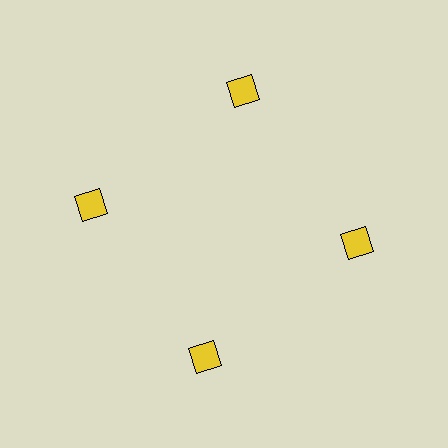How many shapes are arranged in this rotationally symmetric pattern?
There are 4 shapes, arranged in 4 groups of 1.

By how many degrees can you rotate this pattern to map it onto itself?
The pattern maps onto itself every 90 degrees of rotation.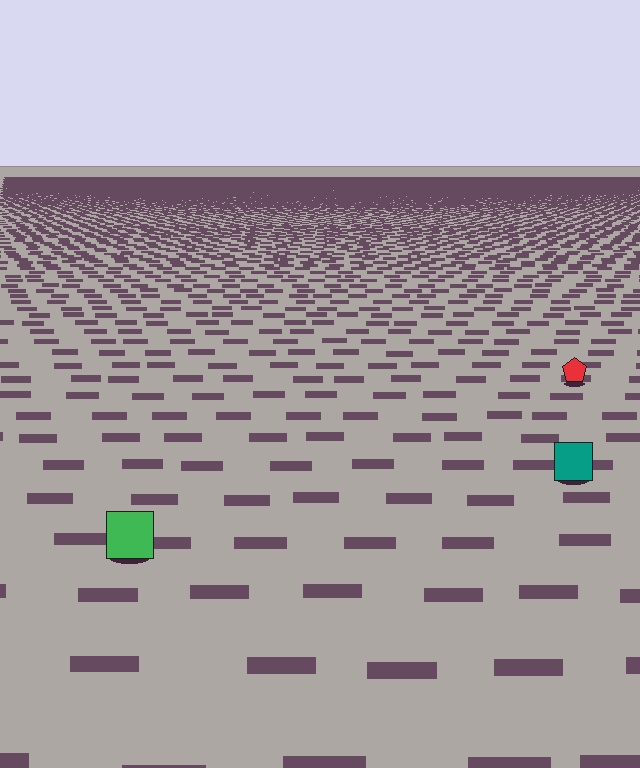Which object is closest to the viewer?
The green square is closest. The texture marks near it are larger and more spread out.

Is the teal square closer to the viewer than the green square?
No. The green square is closer — you can tell from the texture gradient: the ground texture is coarser near it.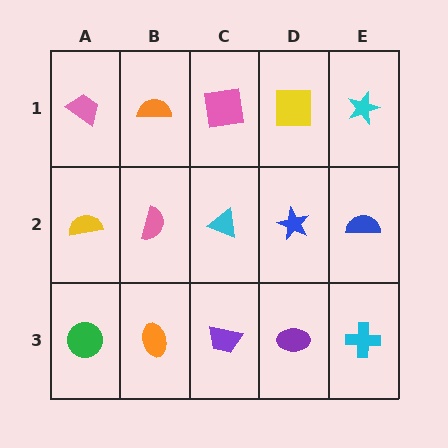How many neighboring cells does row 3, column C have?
3.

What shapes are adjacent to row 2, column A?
A pink trapezoid (row 1, column A), a green circle (row 3, column A), a pink semicircle (row 2, column B).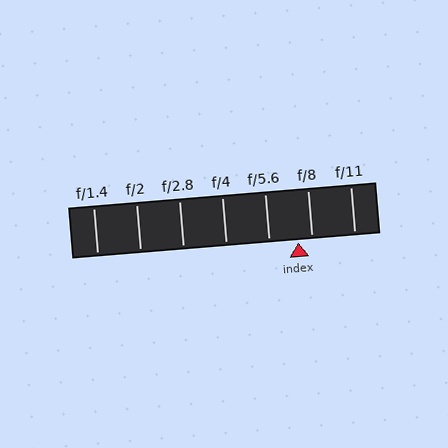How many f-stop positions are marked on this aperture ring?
There are 7 f-stop positions marked.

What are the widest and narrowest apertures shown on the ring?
The widest aperture shown is f/1.4 and the narrowest is f/11.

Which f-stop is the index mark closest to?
The index mark is closest to f/8.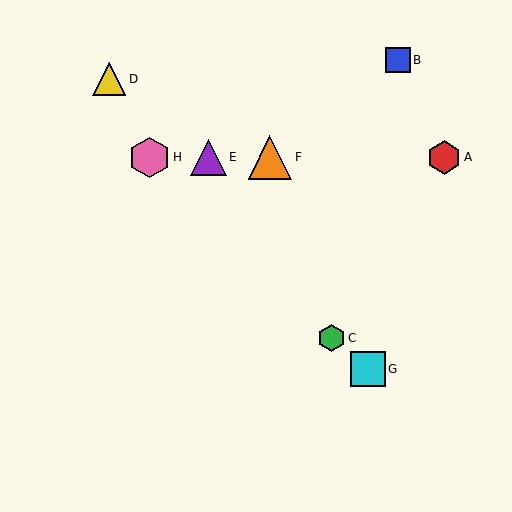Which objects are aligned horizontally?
Objects A, E, F, H are aligned horizontally.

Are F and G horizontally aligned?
No, F is at y≈157 and G is at y≈369.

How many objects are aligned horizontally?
4 objects (A, E, F, H) are aligned horizontally.